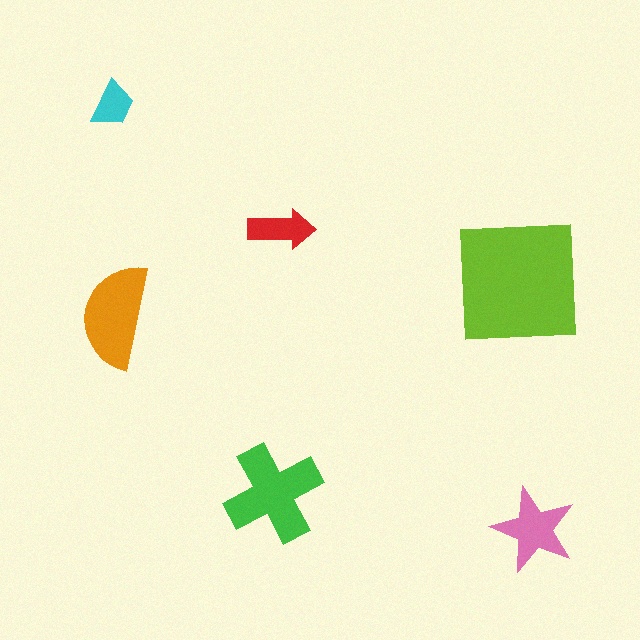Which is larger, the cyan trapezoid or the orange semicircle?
The orange semicircle.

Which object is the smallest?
The cyan trapezoid.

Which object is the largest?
The lime square.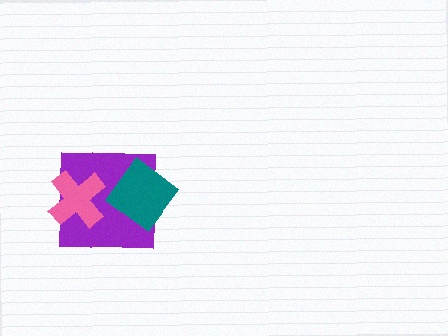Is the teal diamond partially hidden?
No, no other shape covers it.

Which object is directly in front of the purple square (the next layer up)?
The pink cross is directly in front of the purple square.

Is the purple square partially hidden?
Yes, it is partially covered by another shape.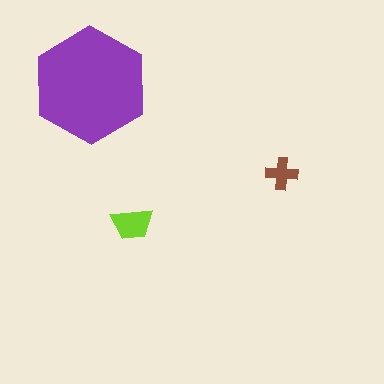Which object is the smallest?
The brown cross.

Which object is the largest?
The purple hexagon.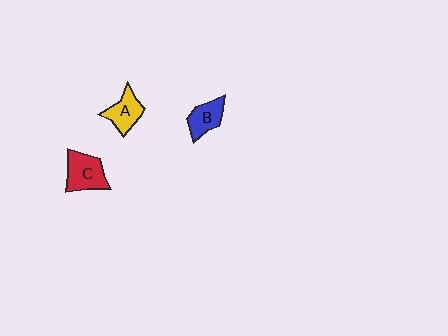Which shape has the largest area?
Shape C (red).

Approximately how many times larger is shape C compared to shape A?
Approximately 1.3 times.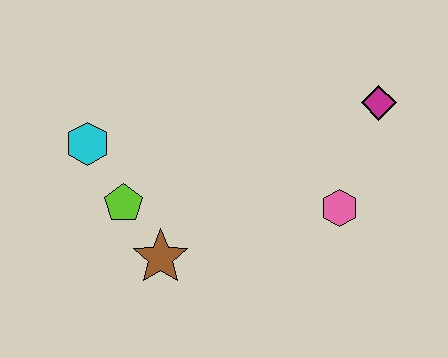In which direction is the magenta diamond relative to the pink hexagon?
The magenta diamond is above the pink hexagon.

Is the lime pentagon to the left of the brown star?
Yes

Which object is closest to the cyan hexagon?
The lime pentagon is closest to the cyan hexagon.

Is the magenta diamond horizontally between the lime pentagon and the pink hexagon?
No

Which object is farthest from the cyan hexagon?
The magenta diamond is farthest from the cyan hexagon.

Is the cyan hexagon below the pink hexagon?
No